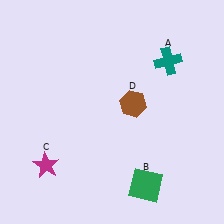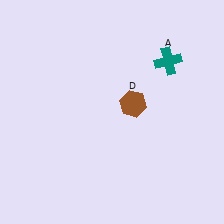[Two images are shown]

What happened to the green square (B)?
The green square (B) was removed in Image 2. It was in the bottom-right area of Image 1.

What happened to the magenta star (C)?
The magenta star (C) was removed in Image 2. It was in the bottom-left area of Image 1.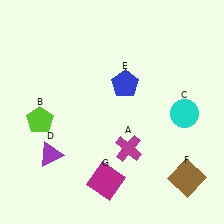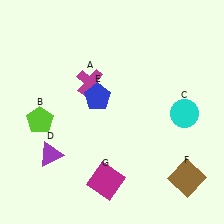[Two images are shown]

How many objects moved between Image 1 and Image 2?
2 objects moved between the two images.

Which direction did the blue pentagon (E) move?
The blue pentagon (E) moved left.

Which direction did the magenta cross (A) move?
The magenta cross (A) moved up.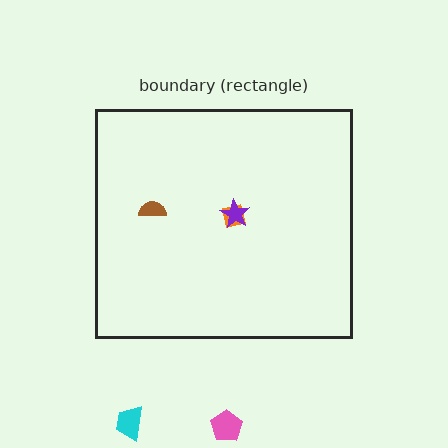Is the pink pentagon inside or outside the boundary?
Outside.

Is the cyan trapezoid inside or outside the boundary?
Outside.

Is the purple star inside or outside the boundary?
Inside.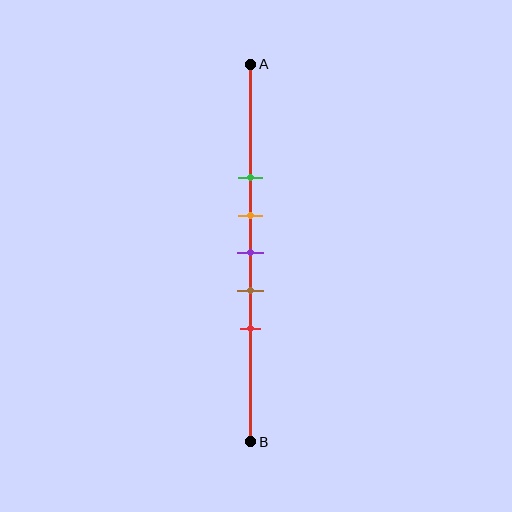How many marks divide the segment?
There are 5 marks dividing the segment.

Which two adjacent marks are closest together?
The orange and purple marks are the closest adjacent pair.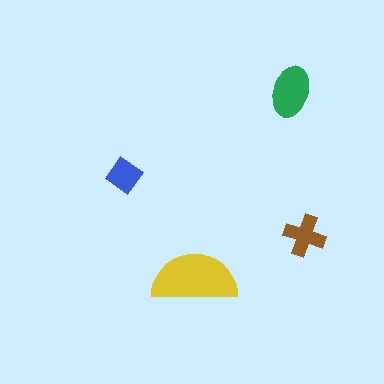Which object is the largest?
The yellow semicircle.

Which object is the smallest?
The blue diamond.